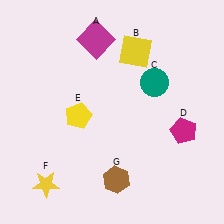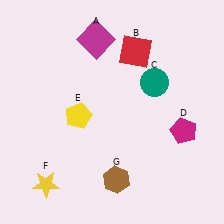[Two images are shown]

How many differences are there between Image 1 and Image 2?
There is 1 difference between the two images.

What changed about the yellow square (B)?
In Image 1, B is yellow. In Image 2, it changed to red.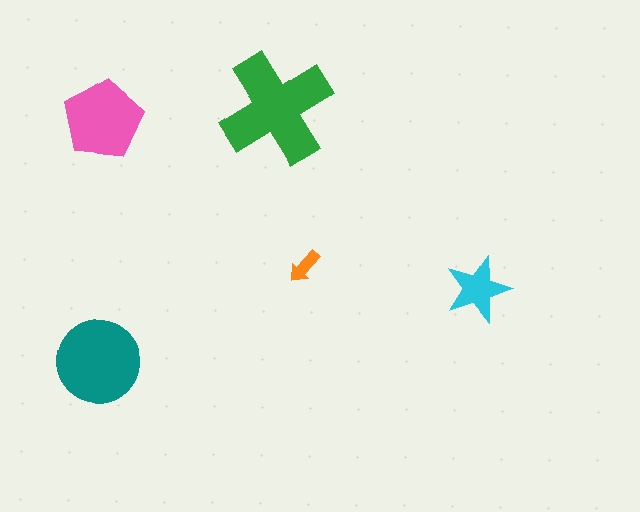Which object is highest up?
The green cross is topmost.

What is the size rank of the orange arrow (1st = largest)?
5th.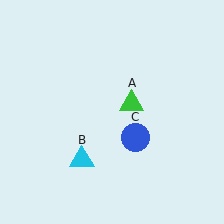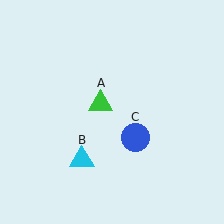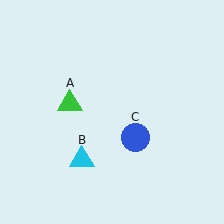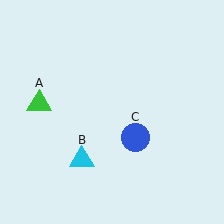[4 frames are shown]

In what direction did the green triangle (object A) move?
The green triangle (object A) moved left.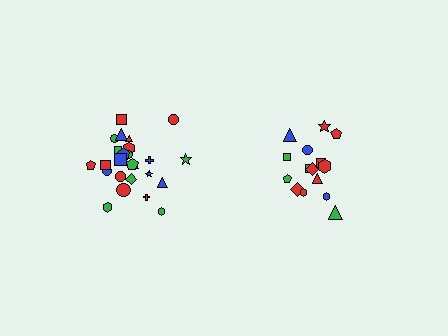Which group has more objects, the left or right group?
The left group.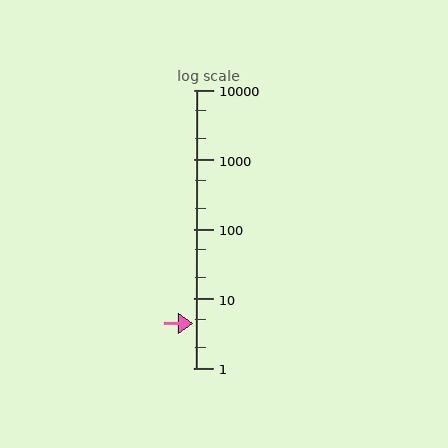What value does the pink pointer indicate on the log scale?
The pointer indicates approximately 4.4.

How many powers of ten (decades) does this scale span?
The scale spans 4 decades, from 1 to 10000.